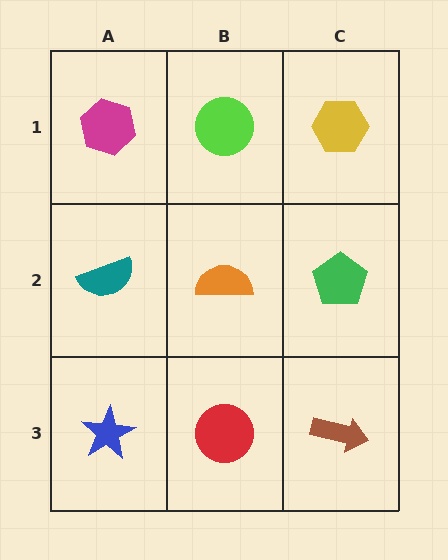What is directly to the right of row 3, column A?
A red circle.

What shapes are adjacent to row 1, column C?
A green pentagon (row 2, column C), a lime circle (row 1, column B).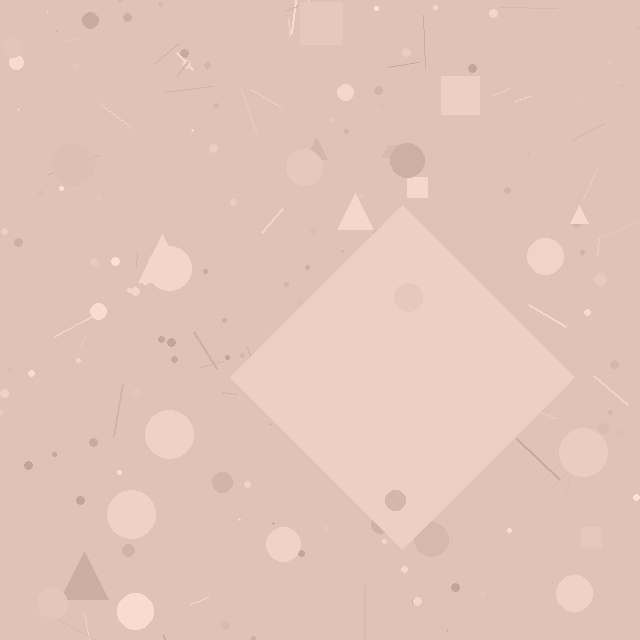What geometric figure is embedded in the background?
A diamond is embedded in the background.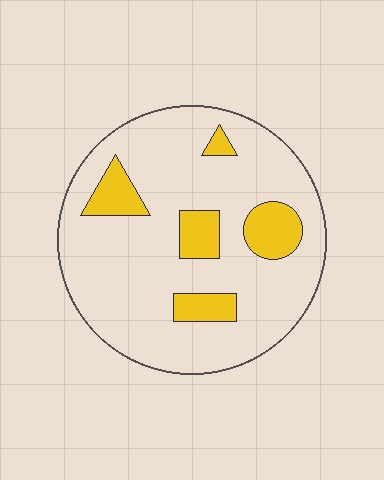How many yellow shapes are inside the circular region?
5.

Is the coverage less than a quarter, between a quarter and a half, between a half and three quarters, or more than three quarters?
Less than a quarter.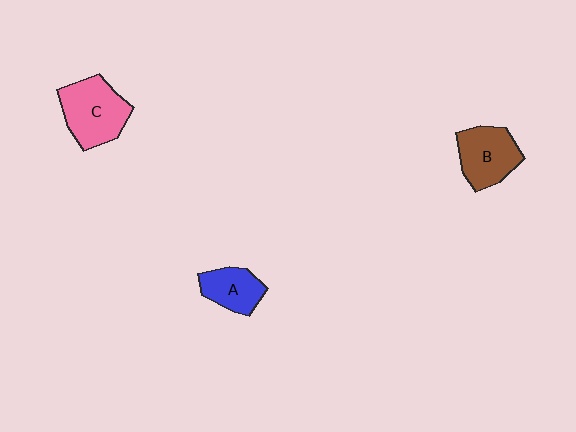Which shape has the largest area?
Shape C (pink).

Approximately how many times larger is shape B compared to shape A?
Approximately 1.3 times.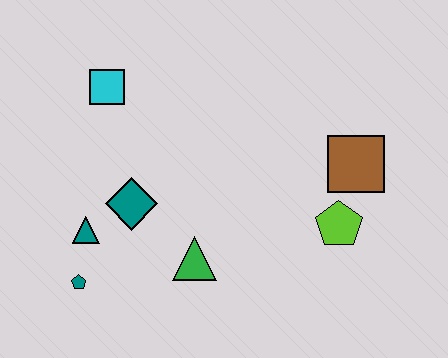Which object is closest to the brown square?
The lime pentagon is closest to the brown square.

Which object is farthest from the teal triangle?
The brown square is farthest from the teal triangle.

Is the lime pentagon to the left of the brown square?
Yes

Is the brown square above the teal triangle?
Yes